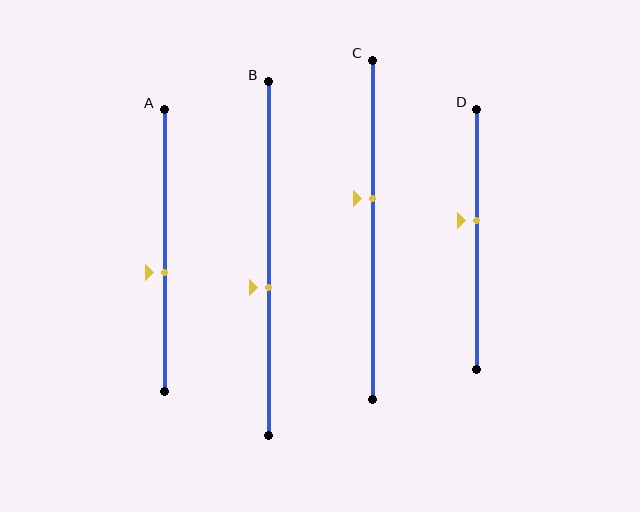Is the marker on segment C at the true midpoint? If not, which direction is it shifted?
No, the marker on segment C is shifted upward by about 9% of the segment length.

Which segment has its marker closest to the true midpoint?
Segment D has its marker closest to the true midpoint.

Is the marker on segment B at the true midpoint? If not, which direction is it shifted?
No, the marker on segment B is shifted downward by about 8% of the segment length.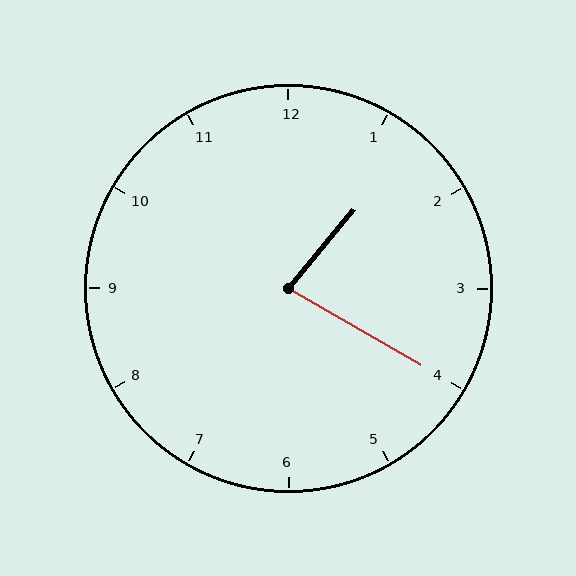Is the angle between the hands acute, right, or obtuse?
It is acute.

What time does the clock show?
1:20.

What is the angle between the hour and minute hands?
Approximately 80 degrees.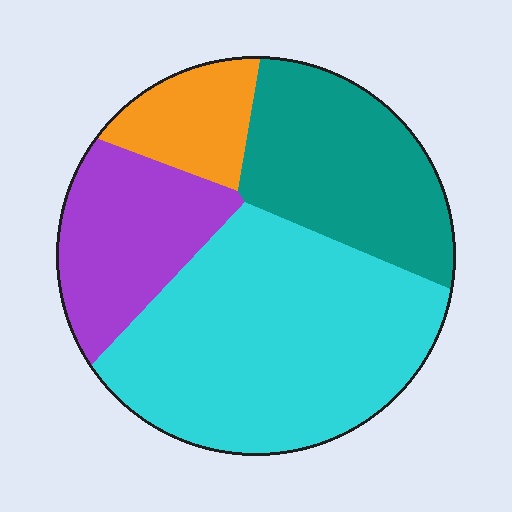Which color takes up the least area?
Orange, at roughly 10%.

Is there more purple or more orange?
Purple.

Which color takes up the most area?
Cyan, at roughly 45%.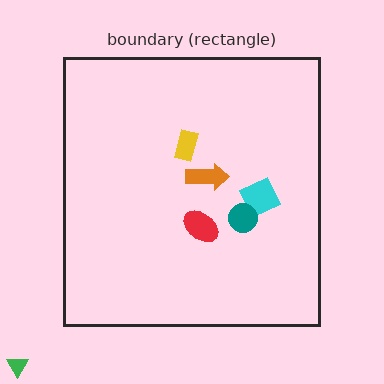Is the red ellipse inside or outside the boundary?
Inside.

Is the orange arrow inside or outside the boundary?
Inside.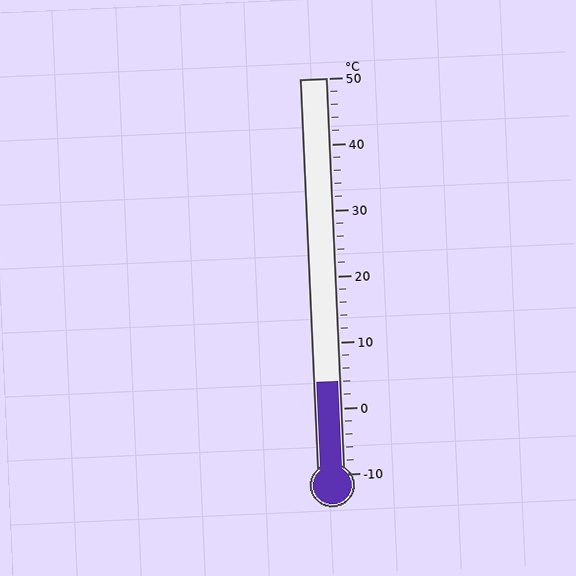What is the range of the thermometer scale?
The thermometer scale ranges from -10°C to 50°C.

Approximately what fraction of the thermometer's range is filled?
The thermometer is filled to approximately 25% of its range.